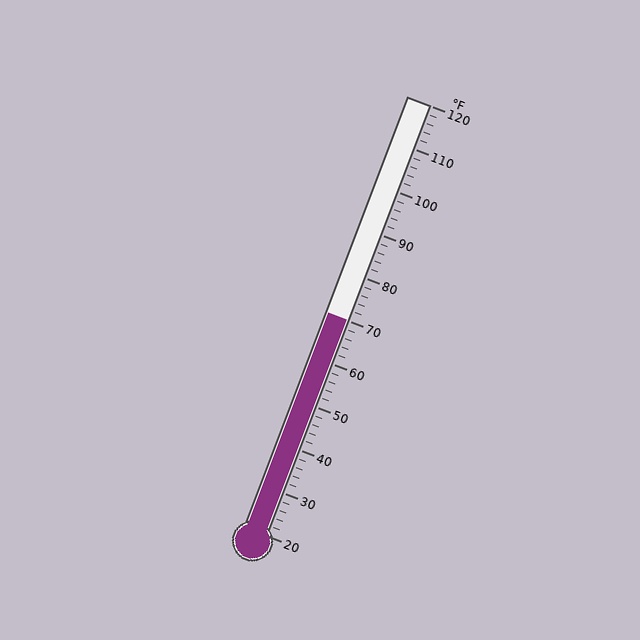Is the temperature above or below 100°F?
The temperature is below 100°F.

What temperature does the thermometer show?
The thermometer shows approximately 70°F.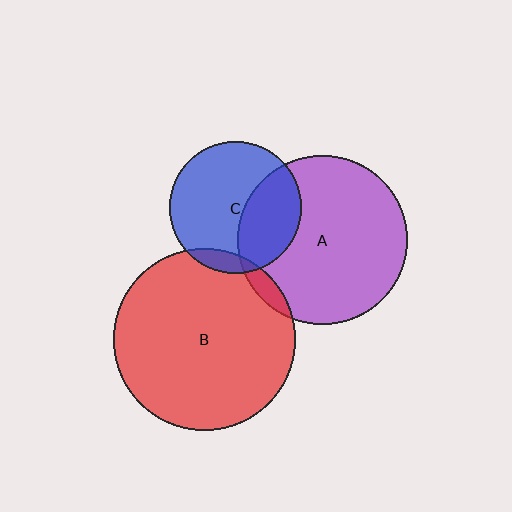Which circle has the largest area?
Circle B (red).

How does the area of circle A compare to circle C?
Approximately 1.7 times.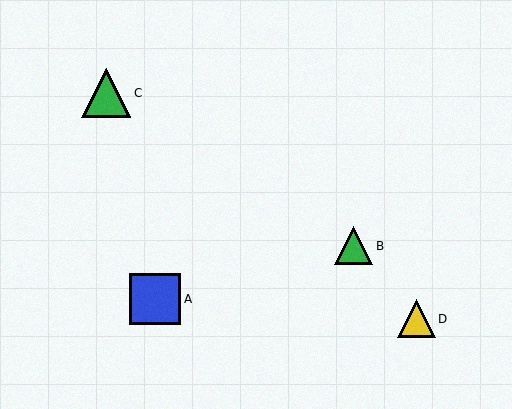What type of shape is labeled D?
Shape D is a yellow triangle.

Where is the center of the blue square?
The center of the blue square is at (155, 299).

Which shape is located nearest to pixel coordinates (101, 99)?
The green triangle (labeled C) at (106, 93) is nearest to that location.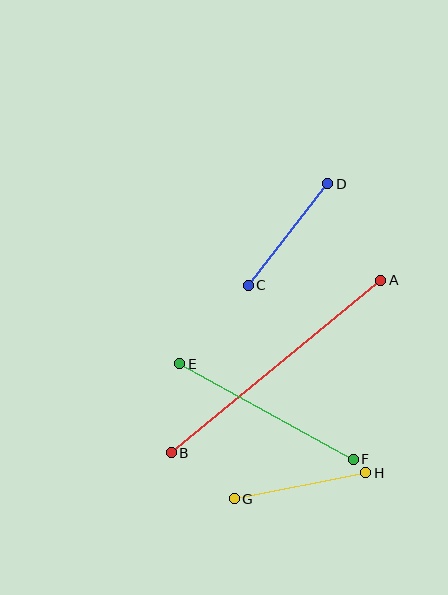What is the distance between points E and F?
The distance is approximately 198 pixels.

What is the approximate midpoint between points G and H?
The midpoint is at approximately (300, 486) pixels.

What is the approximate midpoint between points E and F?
The midpoint is at approximately (267, 412) pixels.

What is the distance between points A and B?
The distance is approximately 272 pixels.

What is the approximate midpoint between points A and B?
The midpoint is at approximately (276, 366) pixels.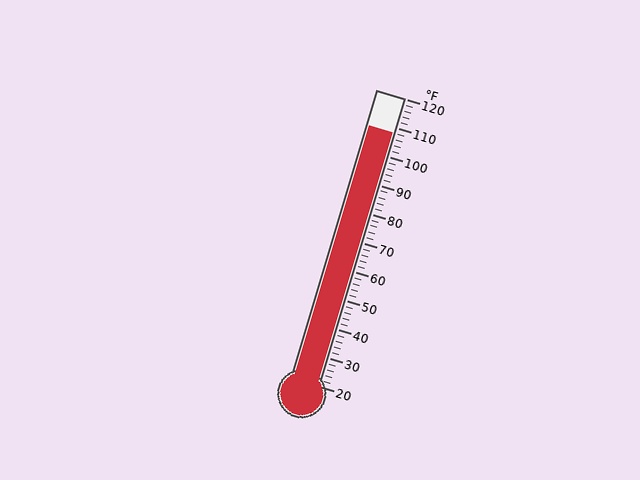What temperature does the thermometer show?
The thermometer shows approximately 108°F.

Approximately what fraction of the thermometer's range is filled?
The thermometer is filled to approximately 90% of its range.